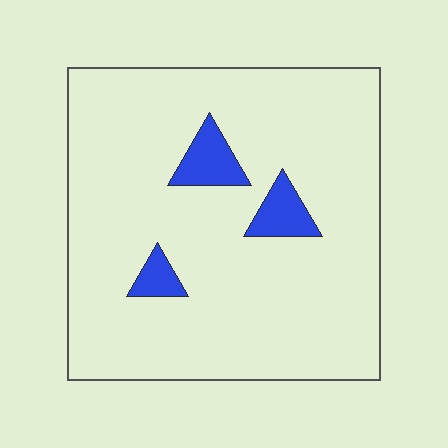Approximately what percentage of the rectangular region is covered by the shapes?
Approximately 10%.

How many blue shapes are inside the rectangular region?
3.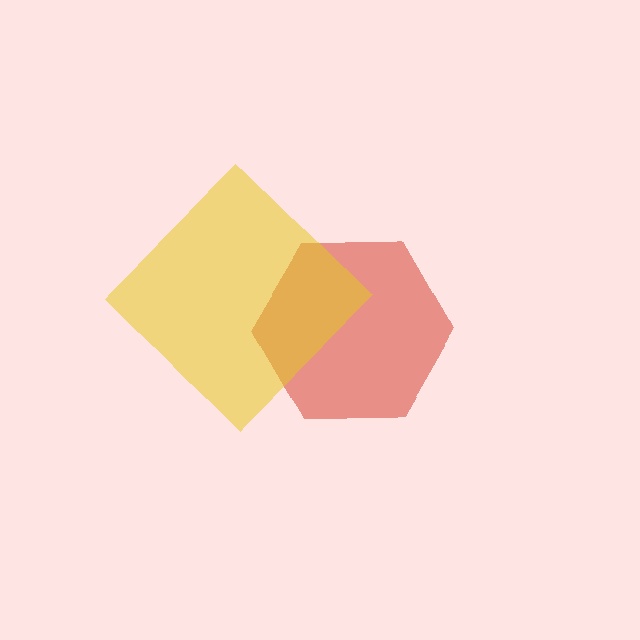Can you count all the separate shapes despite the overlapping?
Yes, there are 2 separate shapes.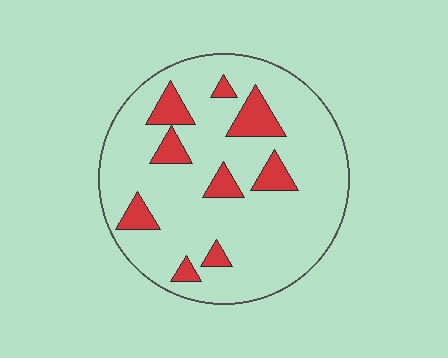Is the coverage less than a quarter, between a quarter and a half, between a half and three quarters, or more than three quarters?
Less than a quarter.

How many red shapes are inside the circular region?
9.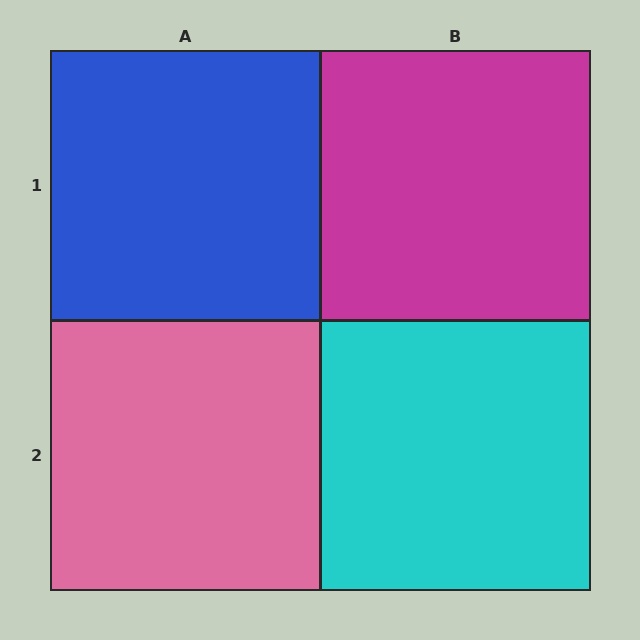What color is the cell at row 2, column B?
Cyan.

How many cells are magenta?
1 cell is magenta.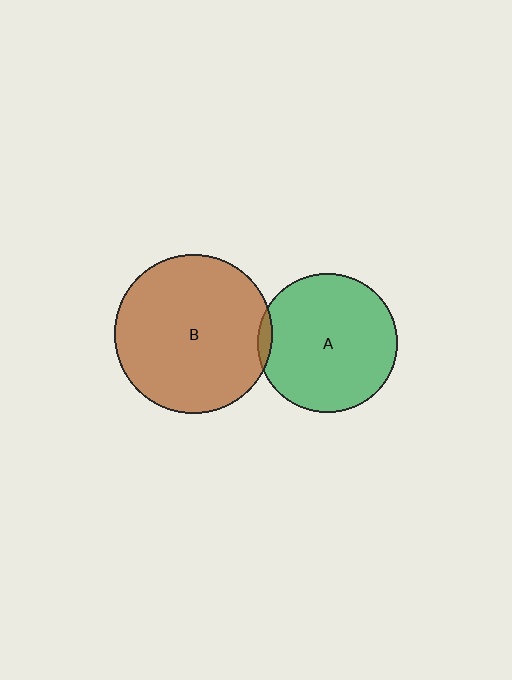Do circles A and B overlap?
Yes.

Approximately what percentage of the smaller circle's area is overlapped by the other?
Approximately 5%.